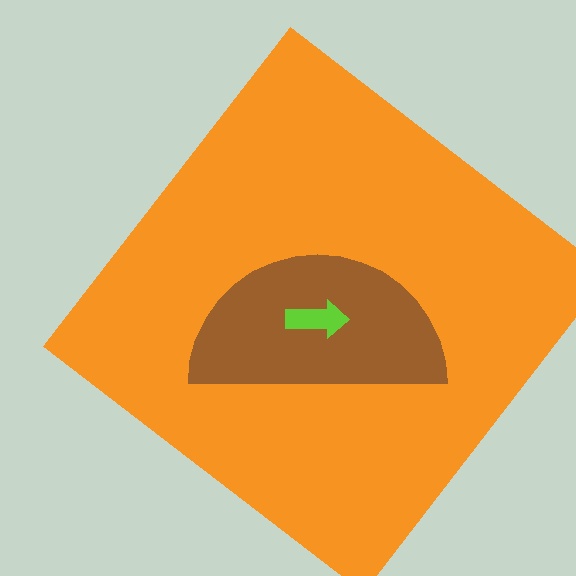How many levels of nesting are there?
3.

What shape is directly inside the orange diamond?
The brown semicircle.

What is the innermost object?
The lime arrow.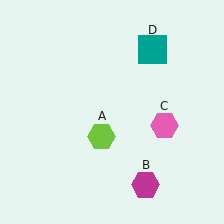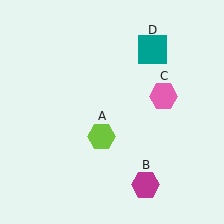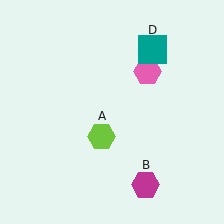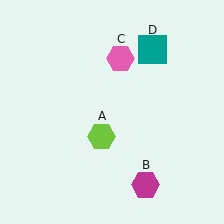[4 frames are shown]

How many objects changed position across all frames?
1 object changed position: pink hexagon (object C).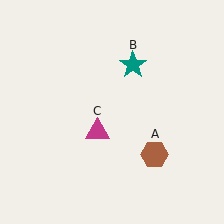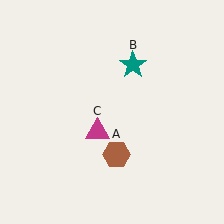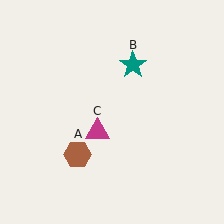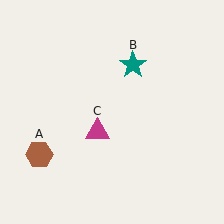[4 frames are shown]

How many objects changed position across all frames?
1 object changed position: brown hexagon (object A).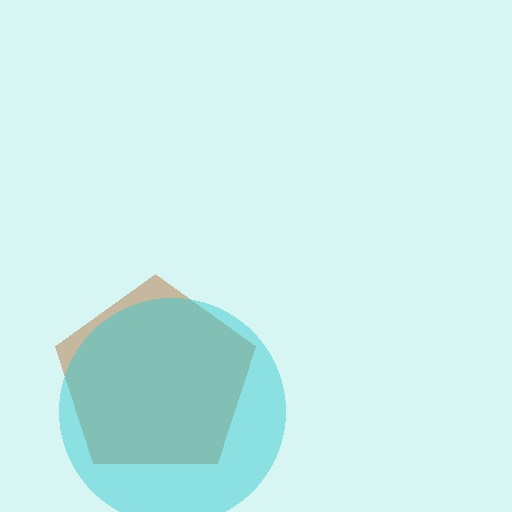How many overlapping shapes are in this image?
There are 2 overlapping shapes in the image.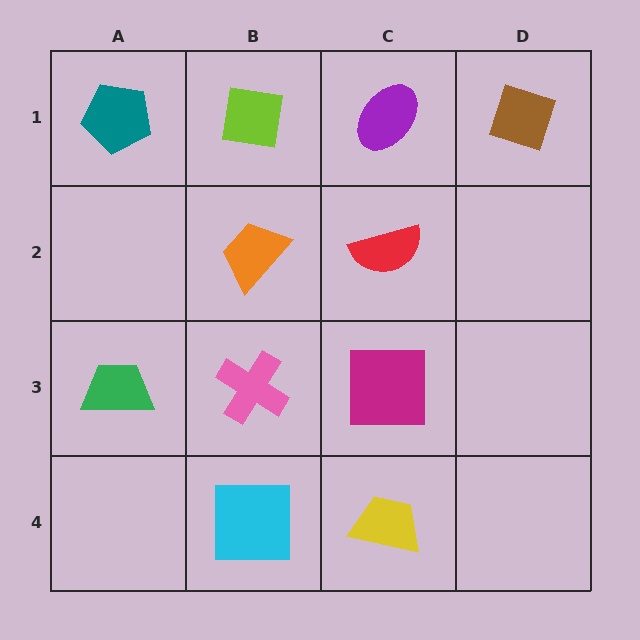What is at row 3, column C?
A magenta square.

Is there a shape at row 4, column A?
No, that cell is empty.